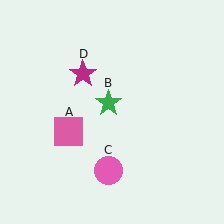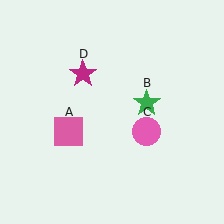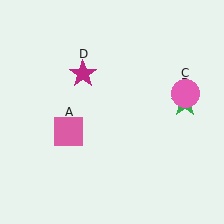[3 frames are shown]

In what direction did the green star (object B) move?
The green star (object B) moved right.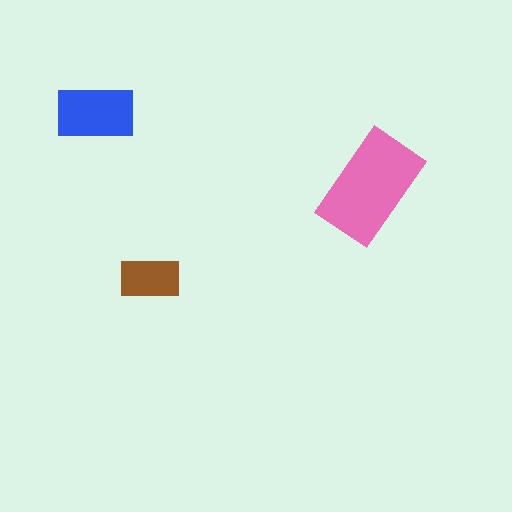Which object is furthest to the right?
The pink rectangle is rightmost.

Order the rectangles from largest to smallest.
the pink one, the blue one, the brown one.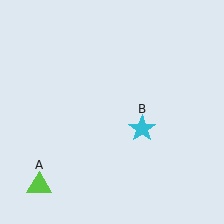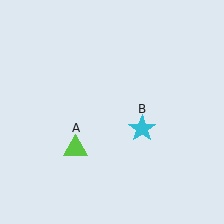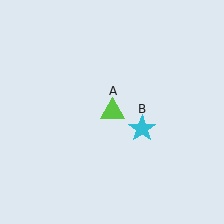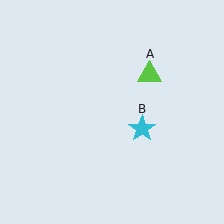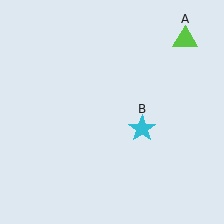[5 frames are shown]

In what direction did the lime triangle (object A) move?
The lime triangle (object A) moved up and to the right.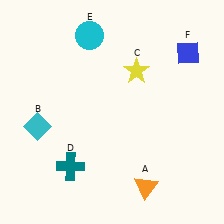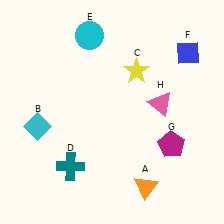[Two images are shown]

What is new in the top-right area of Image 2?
A pink triangle (H) was added in the top-right area of Image 2.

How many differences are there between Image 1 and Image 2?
There are 2 differences between the two images.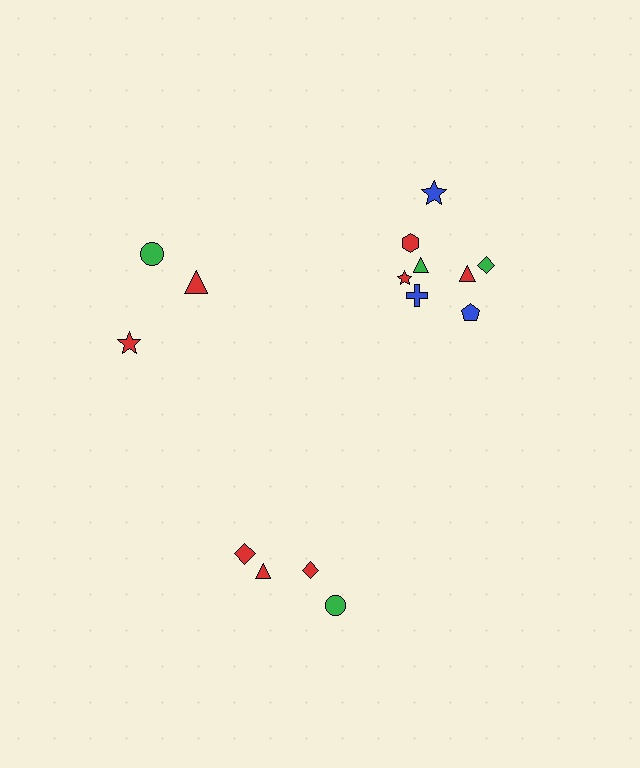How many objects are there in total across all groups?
There are 15 objects.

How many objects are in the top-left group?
There are 3 objects.